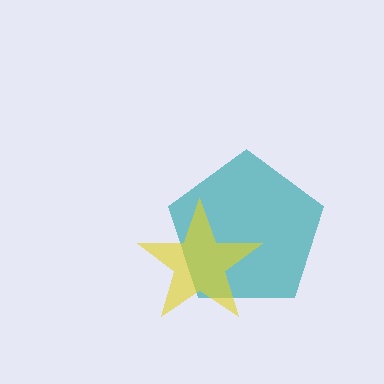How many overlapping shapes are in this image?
There are 2 overlapping shapes in the image.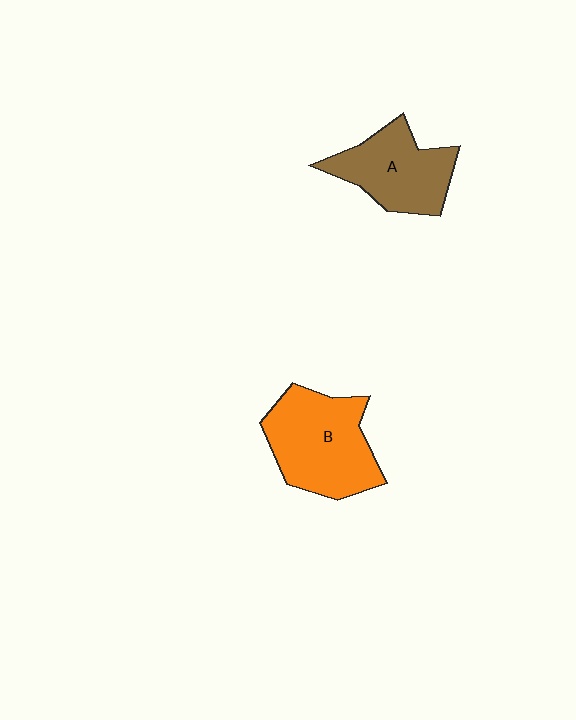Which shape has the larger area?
Shape B (orange).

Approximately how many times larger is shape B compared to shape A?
Approximately 1.3 times.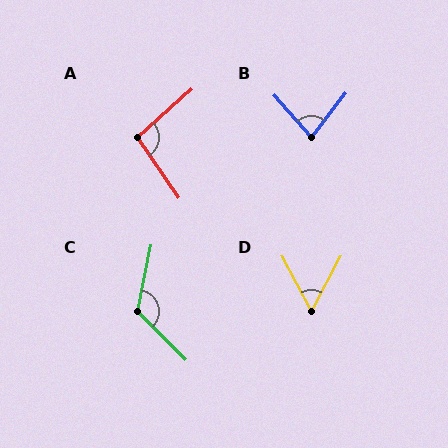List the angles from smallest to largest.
D (56°), B (79°), A (97°), C (124°).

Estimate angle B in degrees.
Approximately 79 degrees.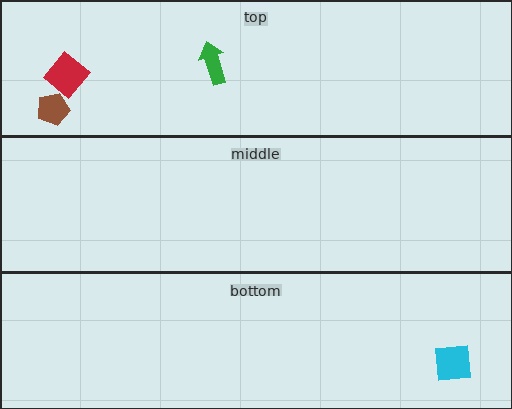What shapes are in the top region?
The brown pentagon, the green arrow, the red diamond.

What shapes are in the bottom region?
The cyan square.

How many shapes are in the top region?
3.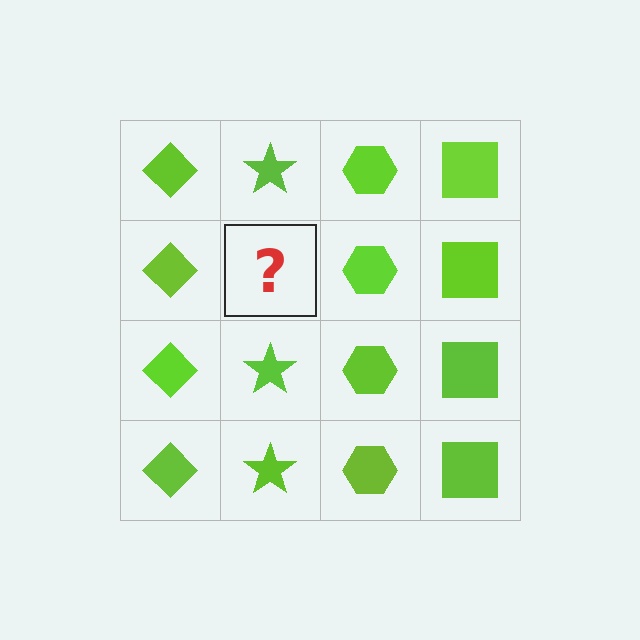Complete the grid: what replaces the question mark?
The question mark should be replaced with a lime star.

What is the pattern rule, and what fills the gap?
The rule is that each column has a consistent shape. The gap should be filled with a lime star.